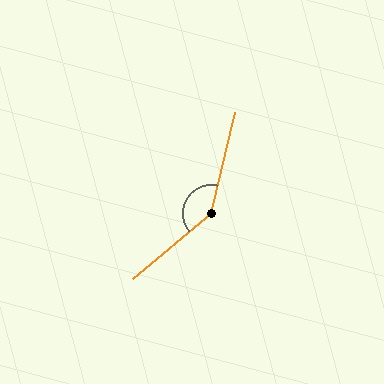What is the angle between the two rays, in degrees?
Approximately 143 degrees.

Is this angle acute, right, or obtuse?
It is obtuse.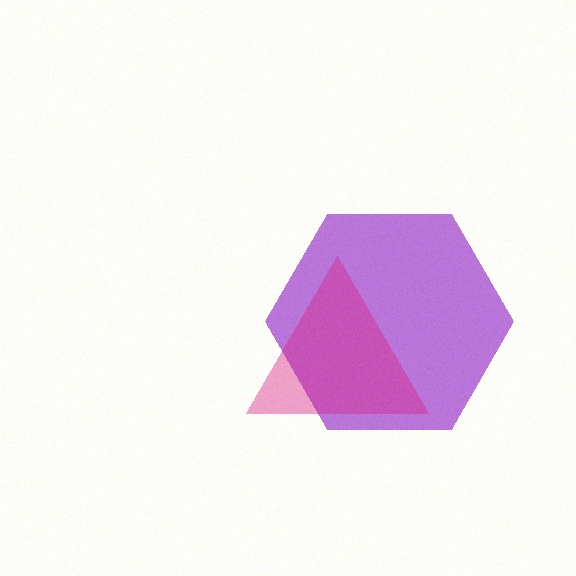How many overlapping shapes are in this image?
There are 2 overlapping shapes in the image.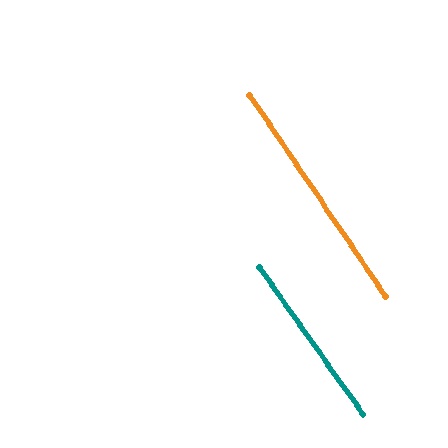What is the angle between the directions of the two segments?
Approximately 1 degree.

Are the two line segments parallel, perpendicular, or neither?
Parallel — their directions differ by only 1.1°.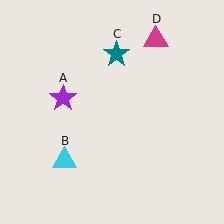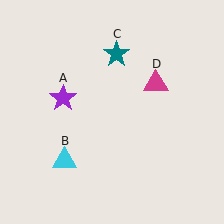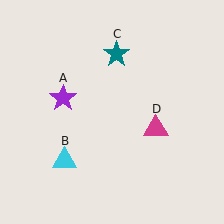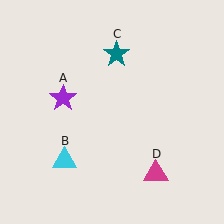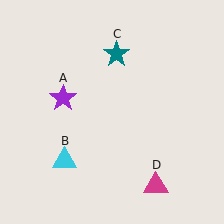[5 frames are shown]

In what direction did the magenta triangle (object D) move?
The magenta triangle (object D) moved down.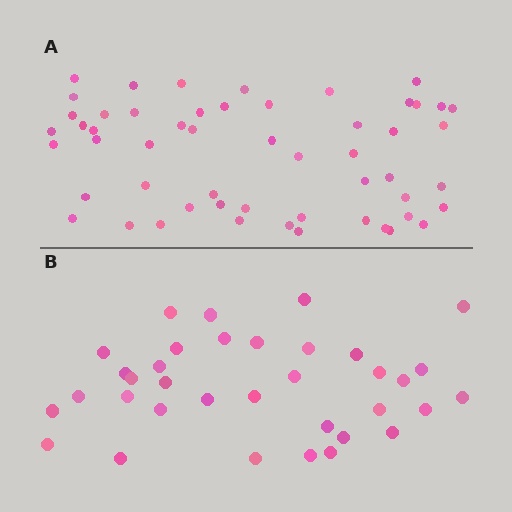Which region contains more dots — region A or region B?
Region A (the top region) has more dots.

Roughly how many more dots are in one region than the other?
Region A has approximately 20 more dots than region B.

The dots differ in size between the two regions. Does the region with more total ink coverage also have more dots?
No. Region B has more total ink coverage because its dots are larger, but region A actually contains more individual dots. Total area can be misleading — the number of items is what matters here.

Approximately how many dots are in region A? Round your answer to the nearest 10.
About 50 dots. (The exact count is 54, which rounds to 50.)